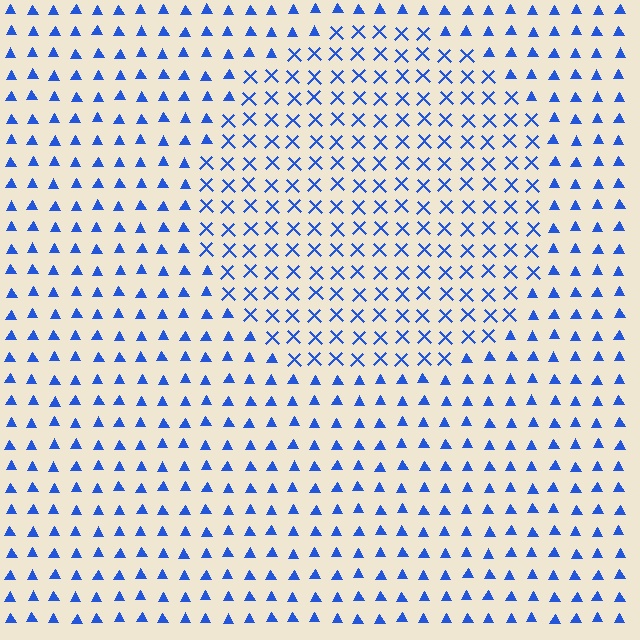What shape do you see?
I see a circle.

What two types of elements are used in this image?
The image uses X marks inside the circle region and triangles outside it.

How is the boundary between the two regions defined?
The boundary is defined by a change in element shape: X marks inside vs. triangles outside. All elements share the same color and spacing.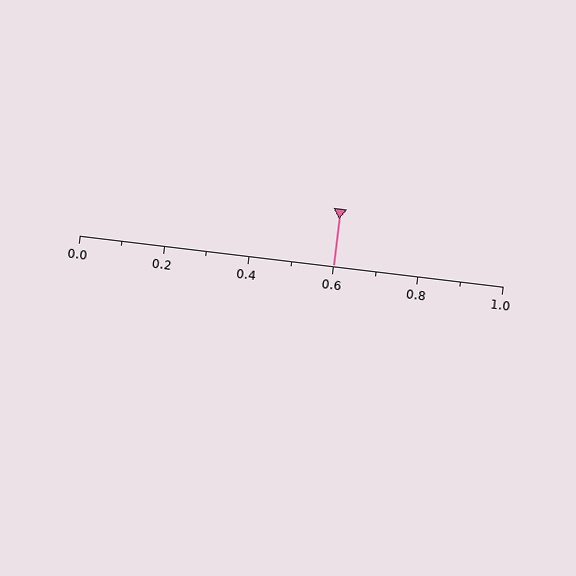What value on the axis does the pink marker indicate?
The marker indicates approximately 0.6.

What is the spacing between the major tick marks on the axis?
The major ticks are spaced 0.2 apart.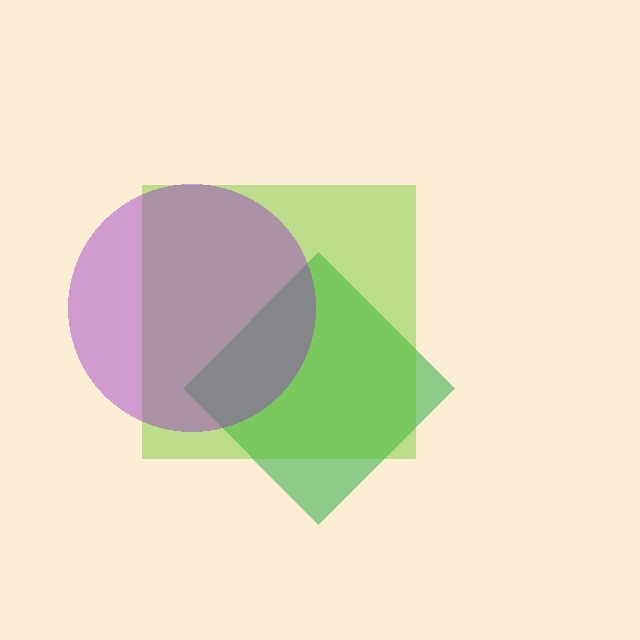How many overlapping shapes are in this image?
There are 3 overlapping shapes in the image.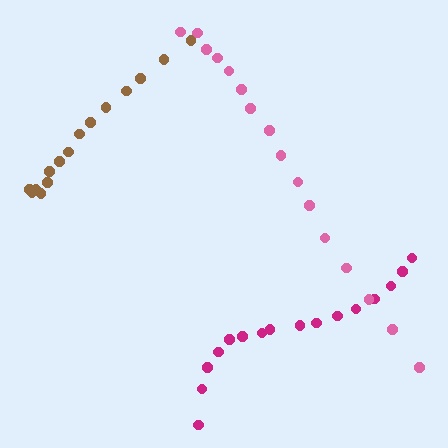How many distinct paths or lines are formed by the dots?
There are 3 distinct paths.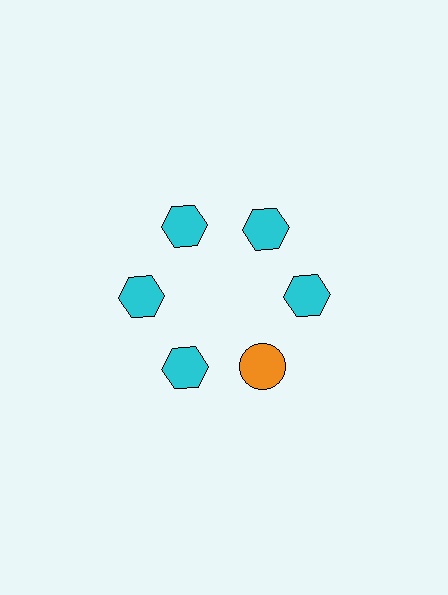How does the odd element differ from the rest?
It differs in both color (orange instead of cyan) and shape (circle instead of hexagon).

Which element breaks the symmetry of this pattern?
The orange circle at roughly the 5 o'clock position breaks the symmetry. All other shapes are cyan hexagons.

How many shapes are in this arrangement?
There are 6 shapes arranged in a ring pattern.